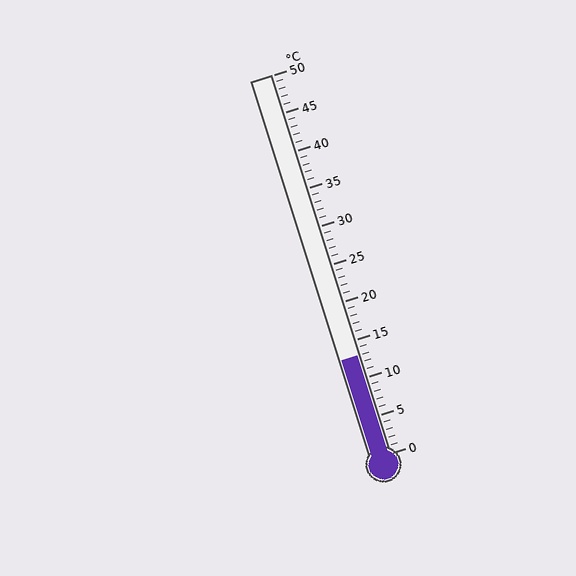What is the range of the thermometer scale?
The thermometer scale ranges from 0°C to 50°C.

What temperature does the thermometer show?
The thermometer shows approximately 13°C.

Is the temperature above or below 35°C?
The temperature is below 35°C.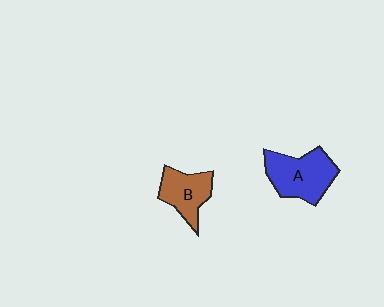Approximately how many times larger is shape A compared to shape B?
Approximately 1.4 times.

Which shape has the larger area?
Shape A (blue).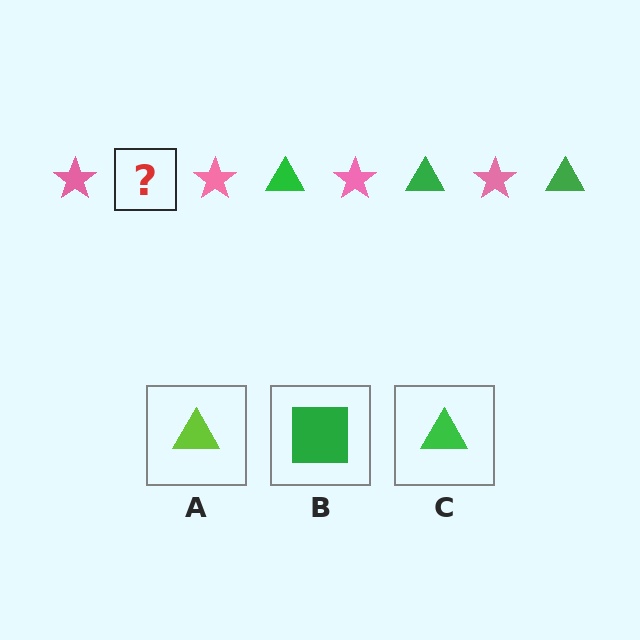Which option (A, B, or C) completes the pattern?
C.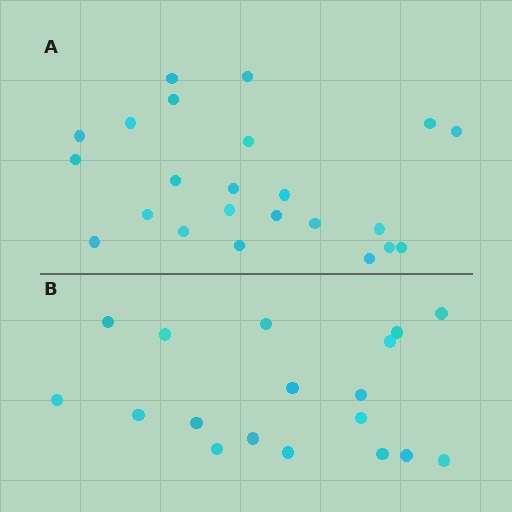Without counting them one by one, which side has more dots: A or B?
Region A (the top region) has more dots.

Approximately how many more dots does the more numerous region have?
Region A has about 5 more dots than region B.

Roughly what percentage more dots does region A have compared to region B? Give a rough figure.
About 30% more.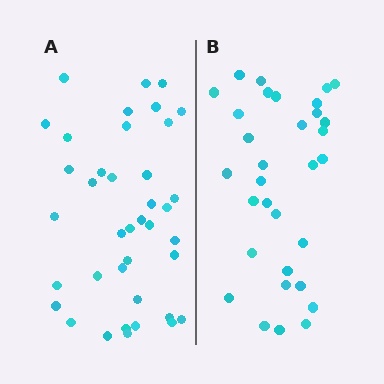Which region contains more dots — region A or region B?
Region A (the left region) has more dots.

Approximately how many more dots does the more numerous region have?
Region A has roughly 8 or so more dots than region B.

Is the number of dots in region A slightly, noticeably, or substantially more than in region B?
Region A has only slightly more — the two regions are fairly close. The ratio is roughly 1.2 to 1.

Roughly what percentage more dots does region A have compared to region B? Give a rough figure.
About 20% more.